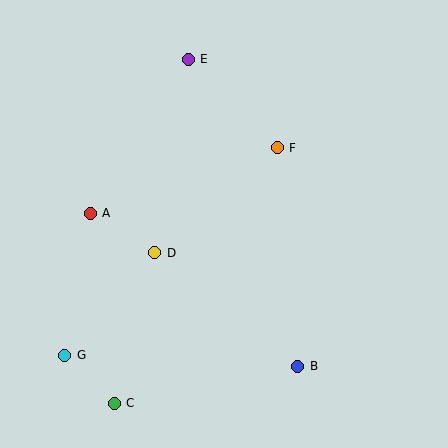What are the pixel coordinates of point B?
Point B is at (298, 366).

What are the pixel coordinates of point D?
Point D is at (155, 253).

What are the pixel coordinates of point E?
Point E is at (188, 59).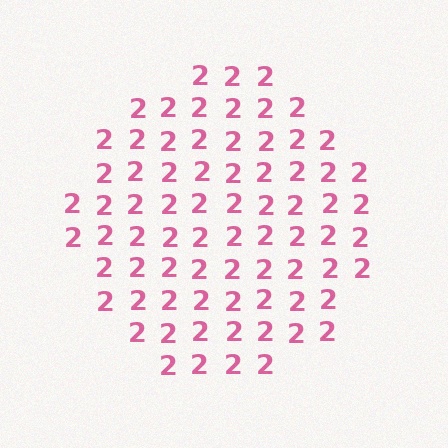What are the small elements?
The small elements are digit 2's.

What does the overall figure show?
The overall figure shows a circle.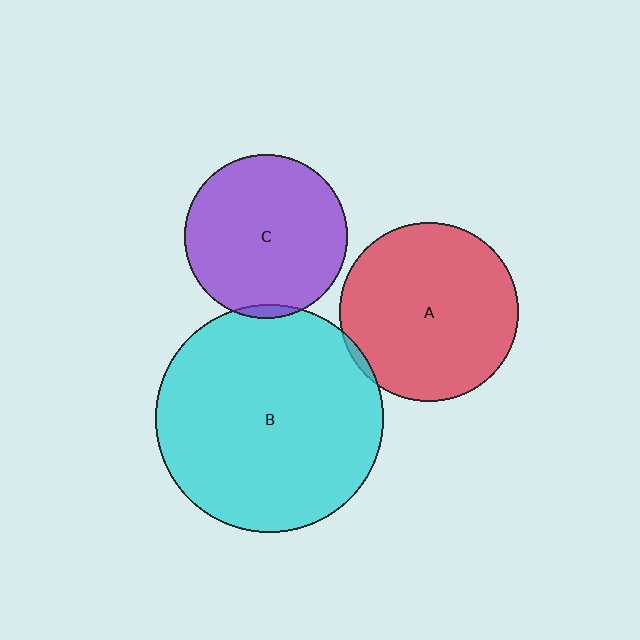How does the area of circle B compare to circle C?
Approximately 1.9 times.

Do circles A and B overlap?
Yes.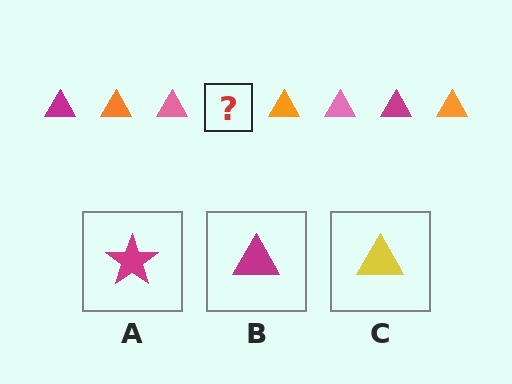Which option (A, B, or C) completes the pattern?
B.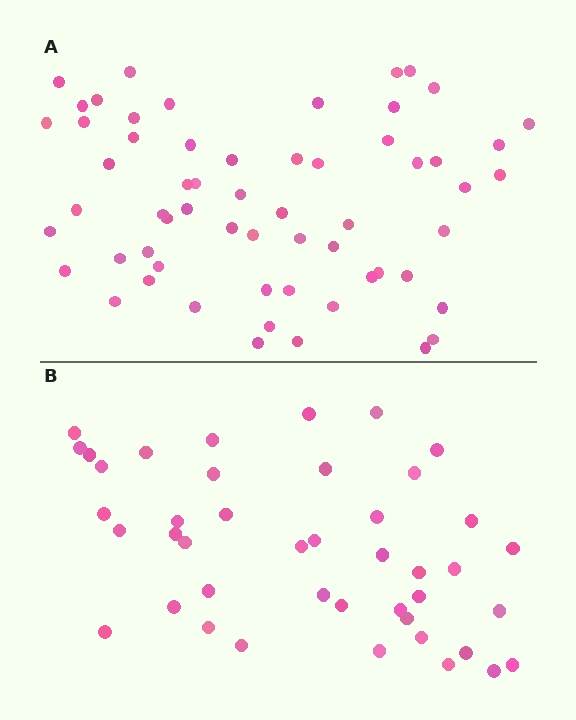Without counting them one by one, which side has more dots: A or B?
Region A (the top region) has more dots.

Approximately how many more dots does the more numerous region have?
Region A has approximately 15 more dots than region B.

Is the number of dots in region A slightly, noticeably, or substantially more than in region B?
Region A has noticeably more, but not dramatically so. The ratio is roughly 1.4 to 1.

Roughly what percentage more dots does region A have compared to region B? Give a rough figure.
About 40% more.